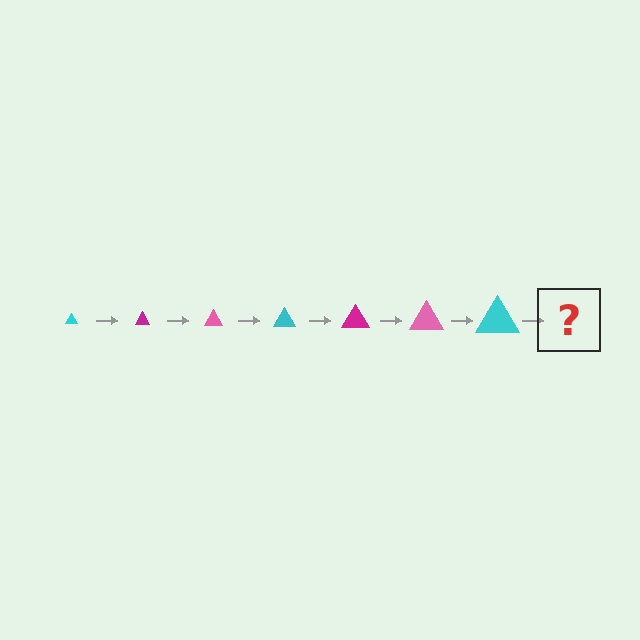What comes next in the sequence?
The next element should be a magenta triangle, larger than the previous one.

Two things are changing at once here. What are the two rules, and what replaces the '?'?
The two rules are that the triangle grows larger each step and the color cycles through cyan, magenta, and pink. The '?' should be a magenta triangle, larger than the previous one.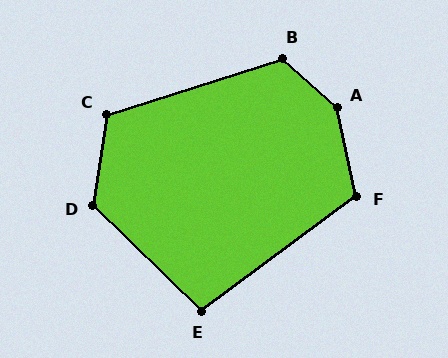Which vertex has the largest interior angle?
A, at approximately 144 degrees.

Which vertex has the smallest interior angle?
E, at approximately 100 degrees.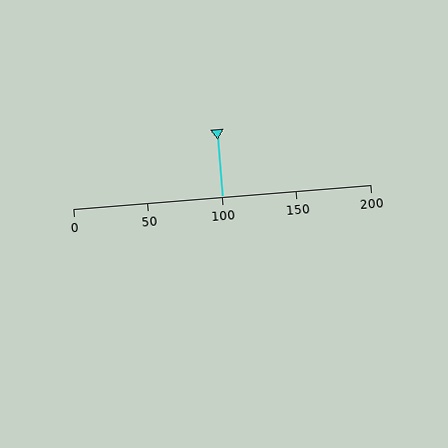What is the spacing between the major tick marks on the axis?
The major ticks are spaced 50 apart.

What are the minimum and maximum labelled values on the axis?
The axis runs from 0 to 200.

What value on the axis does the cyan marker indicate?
The marker indicates approximately 100.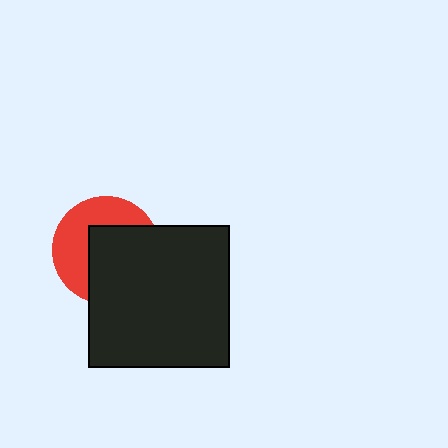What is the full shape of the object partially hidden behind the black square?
The partially hidden object is a red circle.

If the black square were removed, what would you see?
You would see the complete red circle.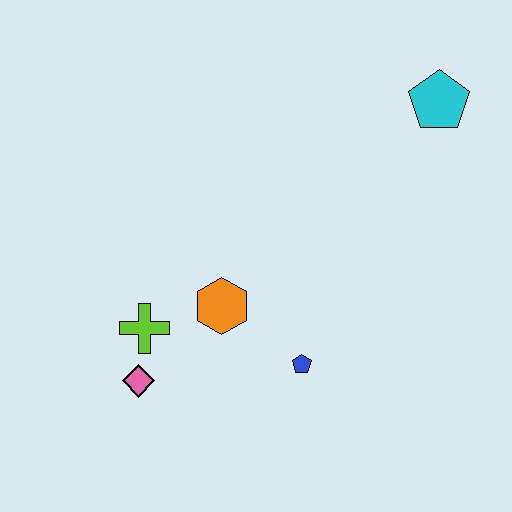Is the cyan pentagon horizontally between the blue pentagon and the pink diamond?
No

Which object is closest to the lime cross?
The pink diamond is closest to the lime cross.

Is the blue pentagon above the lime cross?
No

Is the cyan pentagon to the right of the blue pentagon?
Yes